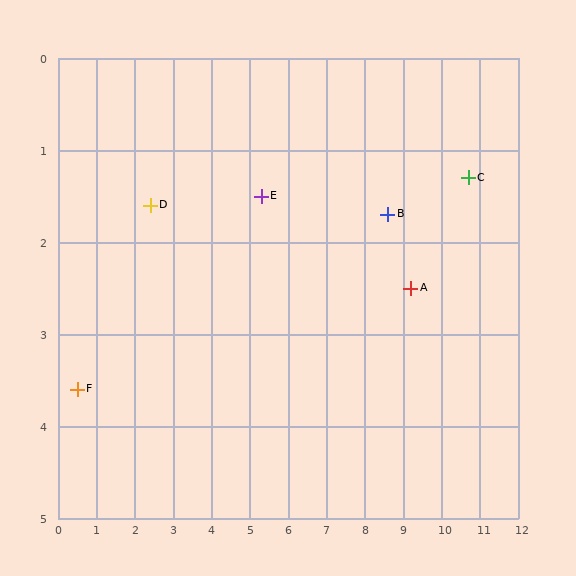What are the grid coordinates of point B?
Point B is at approximately (8.6, 1.7).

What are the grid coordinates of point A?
Point A is at approximately (9.2, 2.5).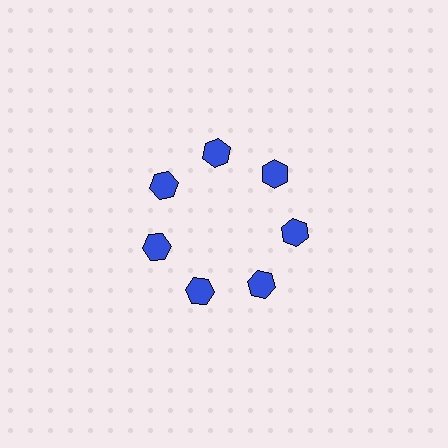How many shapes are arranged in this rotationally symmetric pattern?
There are 7 shapes, arranged in 7 groups of 1.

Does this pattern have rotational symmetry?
Yes, this pattern has 7-fold rotational symmetry. It looks the same after rotating 51 degrees around the center.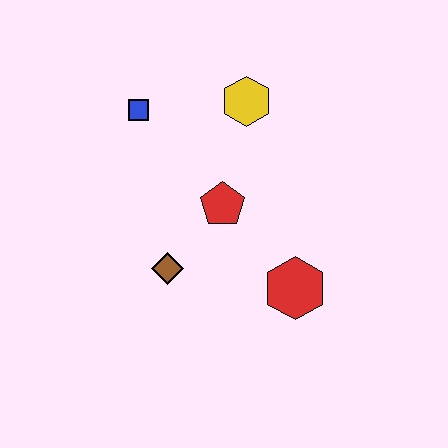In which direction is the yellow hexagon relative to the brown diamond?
The yellow hexagon is above the brown diamond.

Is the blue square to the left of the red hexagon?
Yes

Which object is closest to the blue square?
The yellow hexagon is closest to the blue square.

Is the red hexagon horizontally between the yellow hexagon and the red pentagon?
No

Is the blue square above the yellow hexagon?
No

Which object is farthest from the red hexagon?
The blue square is farthest from the red hexagon.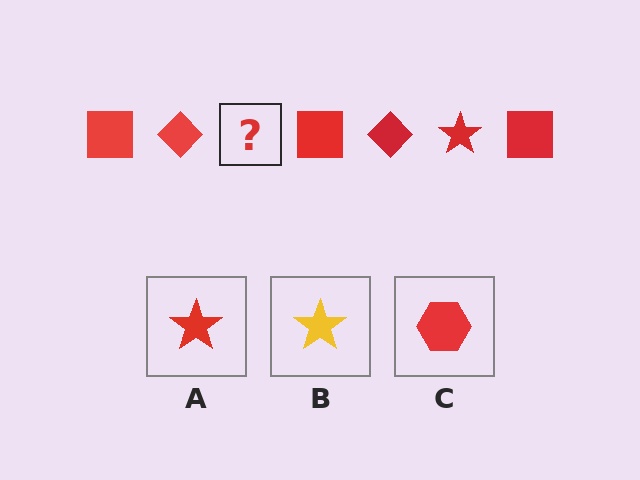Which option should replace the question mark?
Option A.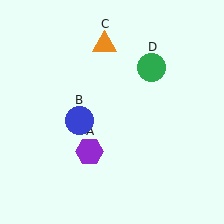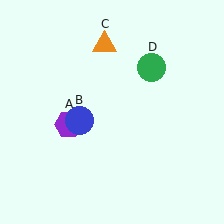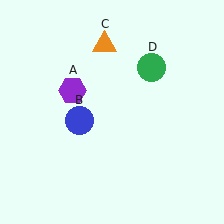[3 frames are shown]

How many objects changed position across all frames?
1 object changed position: purple hexagon (object A).